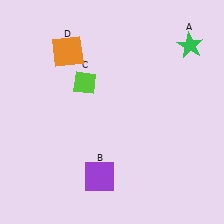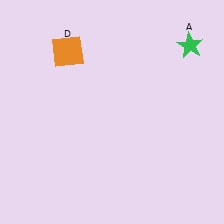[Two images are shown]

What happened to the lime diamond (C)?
The lime diamond (C) was removed in Image 2. It was in the top-left area of Image 1.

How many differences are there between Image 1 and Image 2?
There are 2 differences between the two images.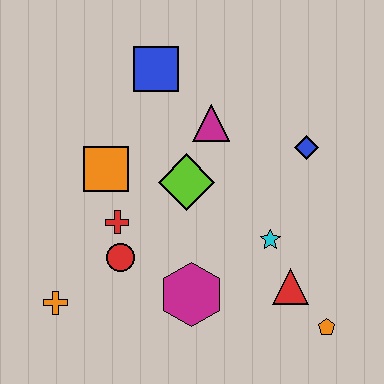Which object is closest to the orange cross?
The red circle is closest to the orange cross.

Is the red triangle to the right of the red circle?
Yes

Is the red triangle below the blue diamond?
Yes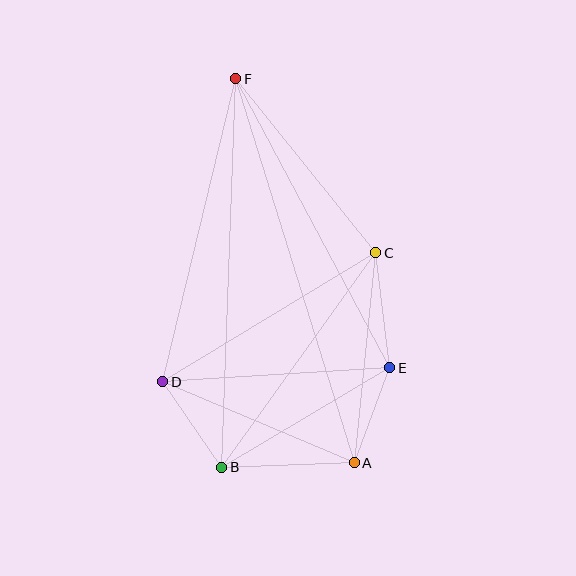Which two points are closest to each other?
Points A and E are closest to each other.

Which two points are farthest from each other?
Points A and F are farthest from each other.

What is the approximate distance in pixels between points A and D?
The distance between A and D is approximately 208 pixels.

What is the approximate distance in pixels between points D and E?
The distance between D and E is approximately 228 pixels.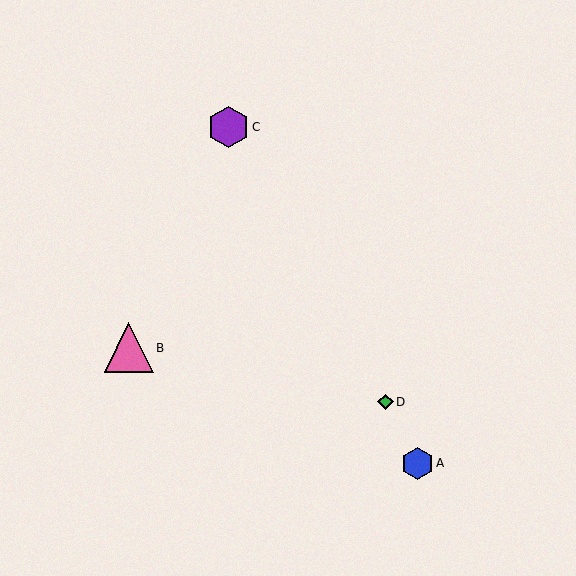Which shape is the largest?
The pink triangle (labeled B) is the largest.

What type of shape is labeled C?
Shape C is a purple hexagon.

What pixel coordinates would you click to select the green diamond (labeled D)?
Click at (385, 402) to select the green diamond D.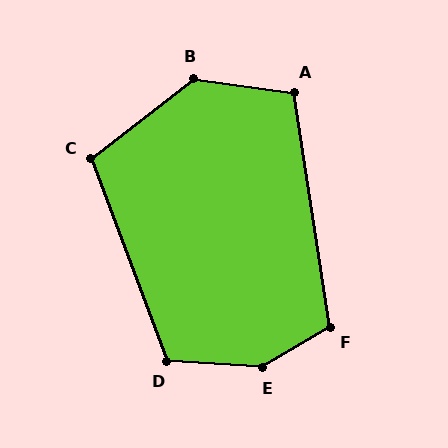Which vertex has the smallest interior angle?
A, at approximately 107 degrees.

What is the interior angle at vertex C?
Approximately 107 degrees (obtuse).